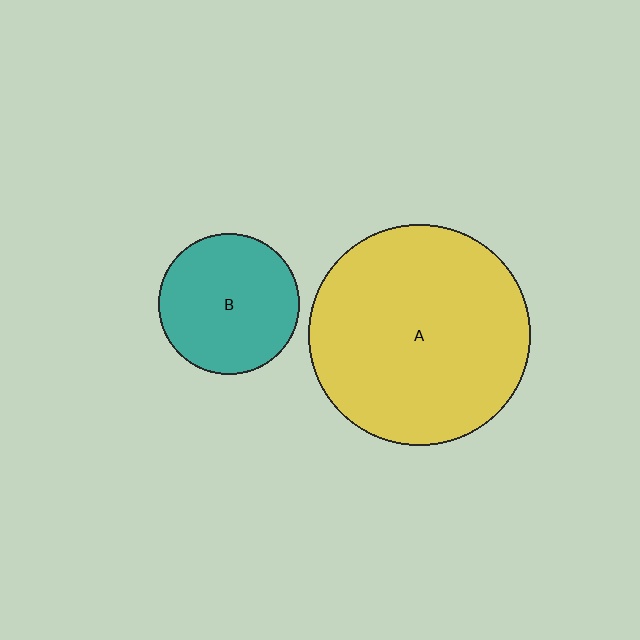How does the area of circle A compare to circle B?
Approximately 2.5 times.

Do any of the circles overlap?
No, none of the circles overlap.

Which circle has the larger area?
Circle A (yellow).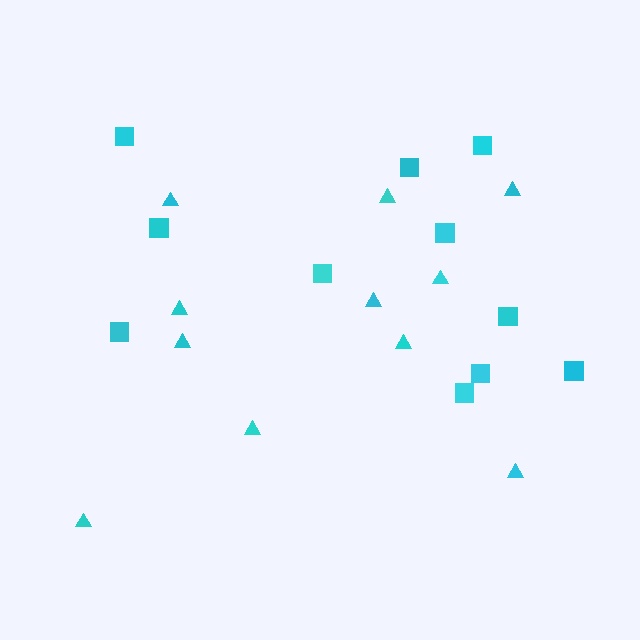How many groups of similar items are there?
There are 2 groups: one group of squares (11) and one group of triangles (11).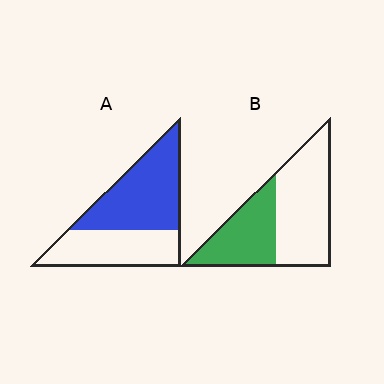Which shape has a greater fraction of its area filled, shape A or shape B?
Shape A.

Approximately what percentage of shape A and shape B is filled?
A is approximately 55% and B is approximately 40%.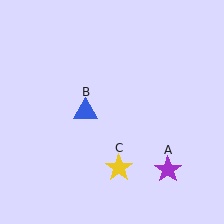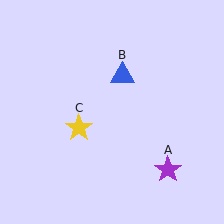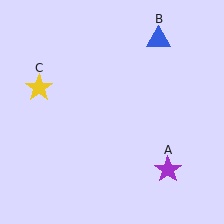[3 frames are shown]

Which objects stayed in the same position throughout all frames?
Purple star (object A) remained stationary.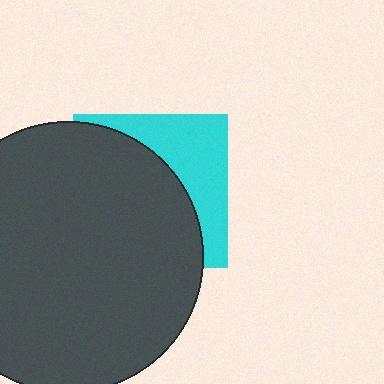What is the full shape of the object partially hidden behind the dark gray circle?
The partially hidden object is a cyan square.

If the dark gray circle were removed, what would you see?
You would see the complete cyan square.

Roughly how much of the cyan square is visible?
A small part of it is visible (roughly 36%).